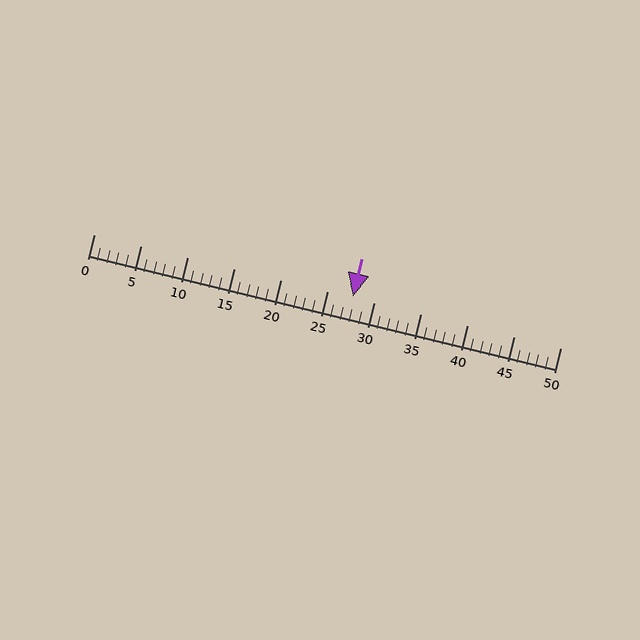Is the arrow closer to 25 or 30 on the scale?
The arrow is closer to 30.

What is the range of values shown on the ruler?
The ruler shows values from 0 to 50.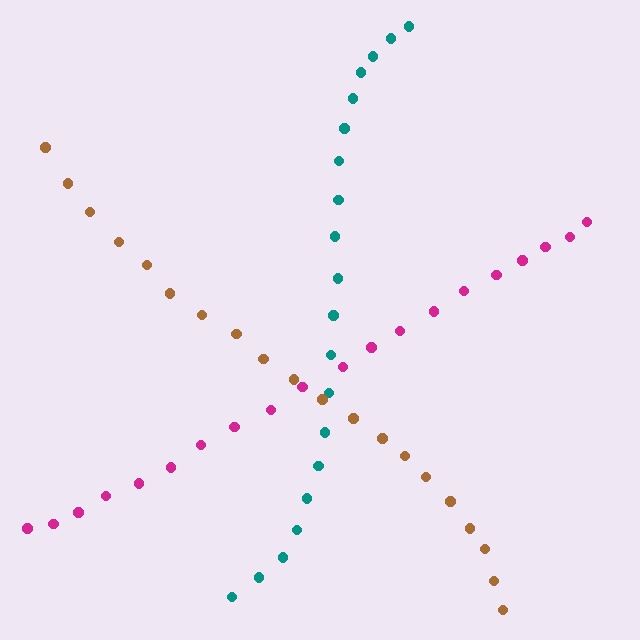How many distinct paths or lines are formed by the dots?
There are 3 distinct paths.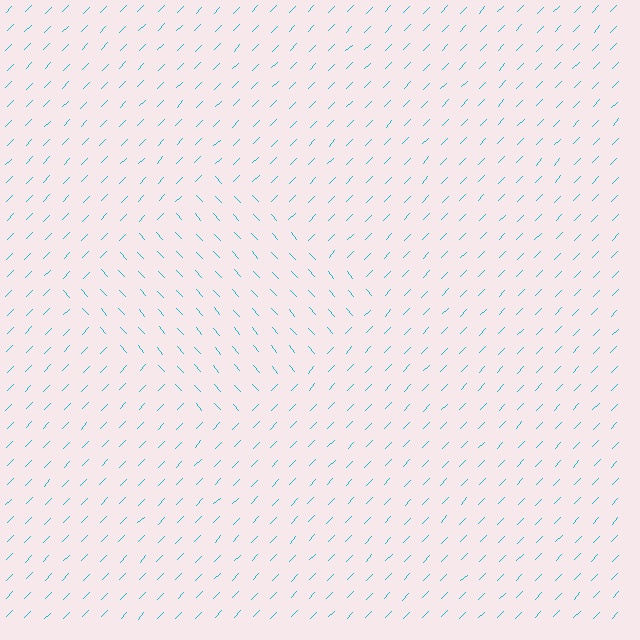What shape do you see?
I see a diamond.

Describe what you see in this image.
The image is filled with small cyan line segments. A diamond region in the image has lines oriented differently from the surrounding lines, creating a visible texture boundary.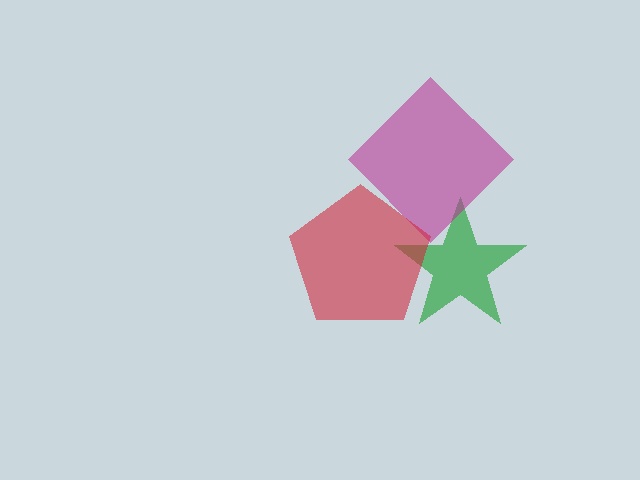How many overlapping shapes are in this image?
There are 3 overlapping shapes in the image.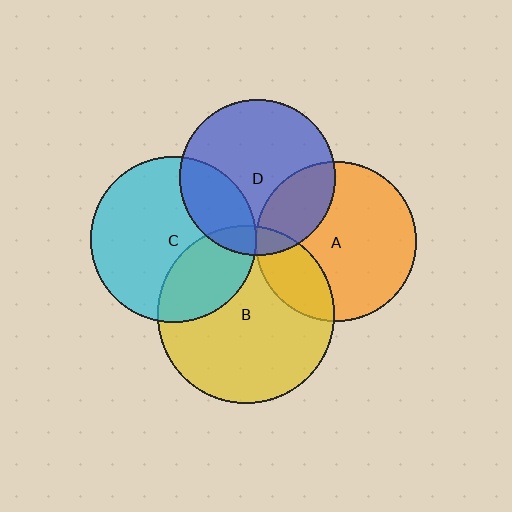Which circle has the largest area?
Circle B (yellow).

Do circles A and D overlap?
Yes.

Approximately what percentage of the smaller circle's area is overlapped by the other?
Approximately 25%.